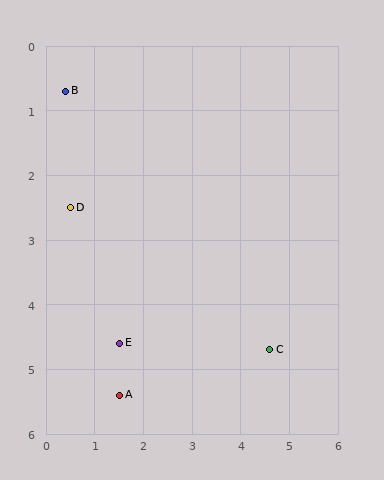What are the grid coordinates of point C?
Point C is at approximately (4.6, 4.7).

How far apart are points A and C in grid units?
Points A and C are about 3.2 grid units apart.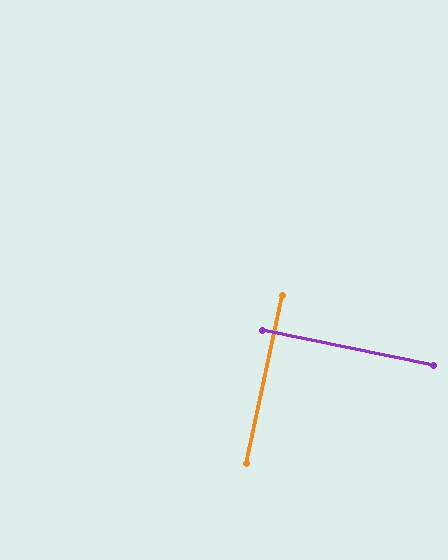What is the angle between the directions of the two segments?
Approximately 90 degrees.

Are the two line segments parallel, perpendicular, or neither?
Perpendicular — they meet at approximately 90°.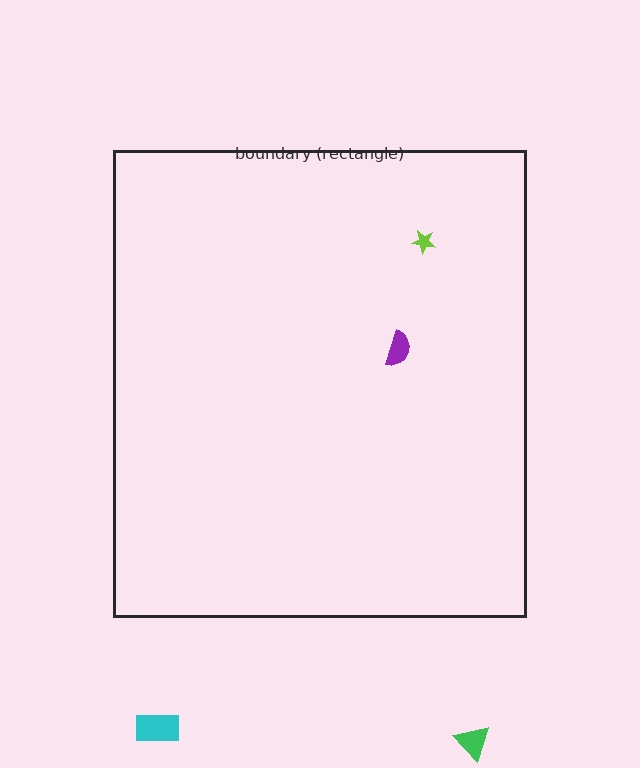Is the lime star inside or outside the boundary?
Inside.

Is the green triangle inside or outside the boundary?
Outside.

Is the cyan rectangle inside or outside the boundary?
Outside.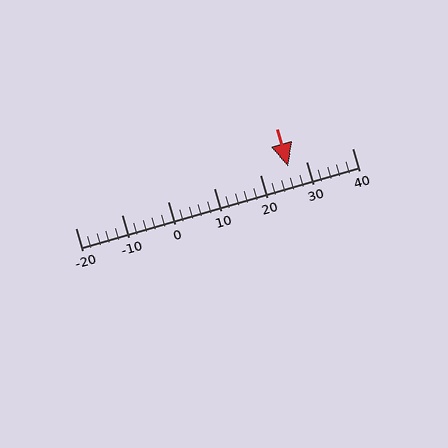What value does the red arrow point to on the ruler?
The red arrow points to approximately 26.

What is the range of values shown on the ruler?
The ruler shows values from -20 to 40.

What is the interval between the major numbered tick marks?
The major tick marks are spaced 10 units apart.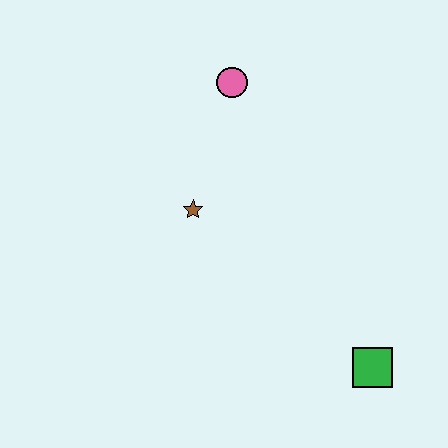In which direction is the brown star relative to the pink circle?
The brown star is below the pink circle.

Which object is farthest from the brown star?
The green square is farthest from the brown star.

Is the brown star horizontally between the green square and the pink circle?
No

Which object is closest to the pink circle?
The brown star is closest to the pink circle.